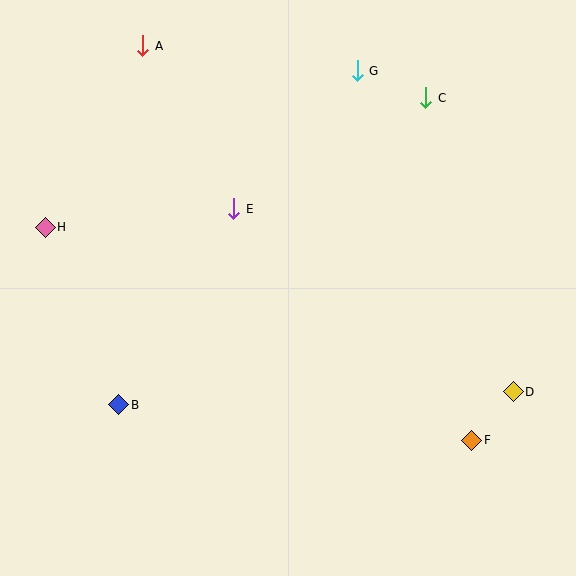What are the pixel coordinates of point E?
Point E is at (234, 209).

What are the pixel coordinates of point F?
Point F is at (472, 440).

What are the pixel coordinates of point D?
Point D is at (513, 392).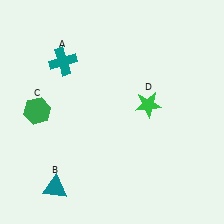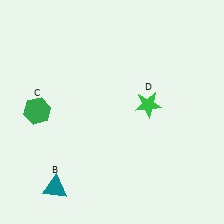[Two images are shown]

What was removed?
The teal cross (A) was removed in Image 2.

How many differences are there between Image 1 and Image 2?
There is 1 difference between the two images.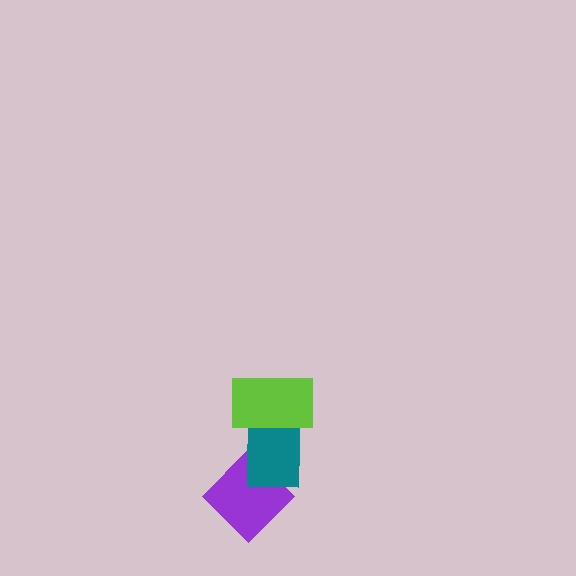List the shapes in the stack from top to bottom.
From top to bottom: the lime rectangle, the teal rectangle, the purple diamond.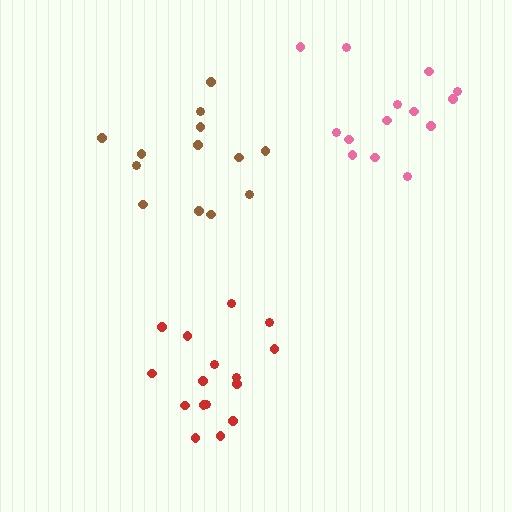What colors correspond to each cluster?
The clusters are colored: red, brown, pink.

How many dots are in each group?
Group 1: 16 dots, Group 2: 13 dots, Group 3: 14 dots (43 total).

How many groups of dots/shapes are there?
There are 3 groups.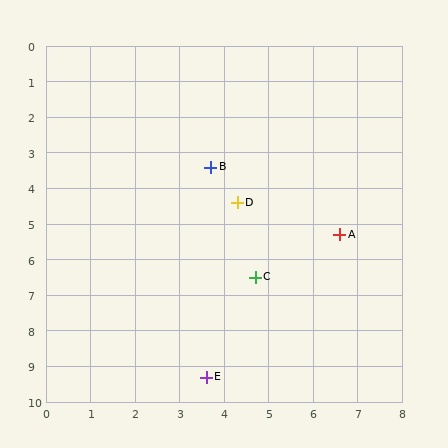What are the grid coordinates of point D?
Point D is at approximately (4.3, 4.4).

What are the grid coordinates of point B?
Point B is at approximately (3.7, 3.4).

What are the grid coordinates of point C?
Point C is at approximately (4.7, 6.5).